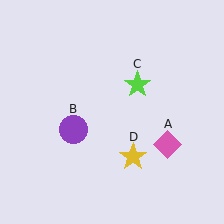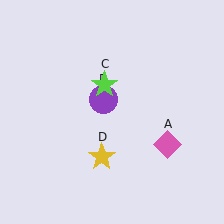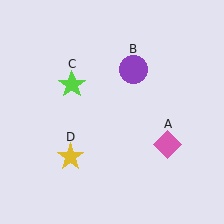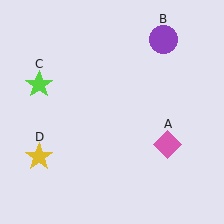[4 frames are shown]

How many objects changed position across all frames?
3 objects changed position: purple circle (object B), lime star (object C), yellow star (object D).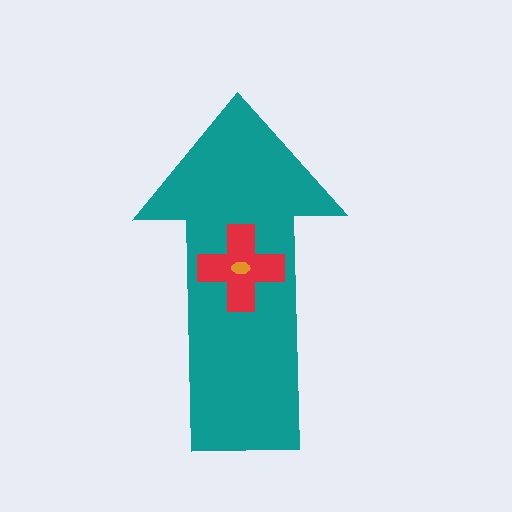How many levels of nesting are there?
3.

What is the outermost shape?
The teal arrow.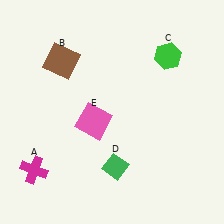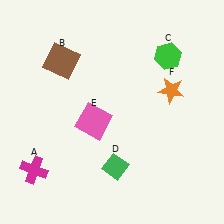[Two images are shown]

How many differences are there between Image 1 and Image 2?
There is 1 difference between the two images.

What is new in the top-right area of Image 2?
An orange star (F) was added in the top-right area of Image 2.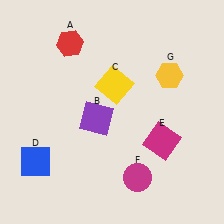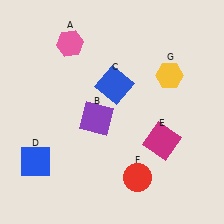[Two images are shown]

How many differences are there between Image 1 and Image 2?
There are 3 differences between the two images.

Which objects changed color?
A changed from red to pink. C changed from yellow to blue. F changed from magenta to red.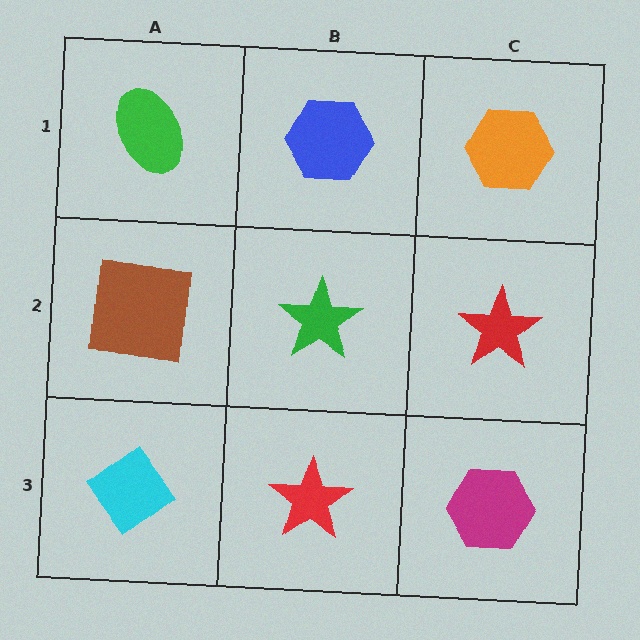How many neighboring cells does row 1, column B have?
3.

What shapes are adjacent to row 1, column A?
A brown square (row 2, column A), a blue hexagon (row 1, column B).